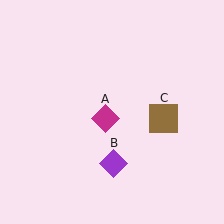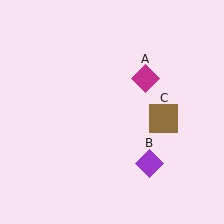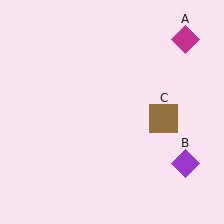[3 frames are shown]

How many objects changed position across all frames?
2 objects changed position: magenta diamond (object A), purple diamond (object B).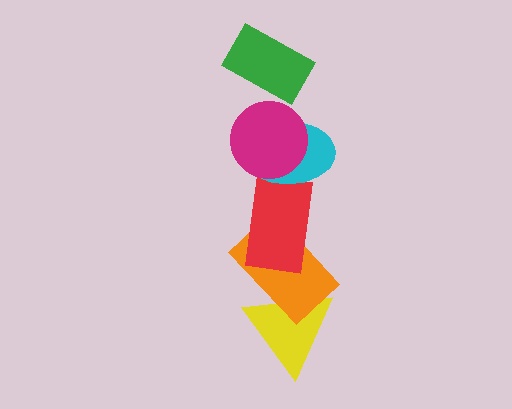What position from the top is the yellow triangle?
The yellow triangle is 6th from the top.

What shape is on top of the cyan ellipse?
The magenta circle is on top of the cyan ellipse.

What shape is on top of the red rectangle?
The cyan ellipse is on top of the red rectangle.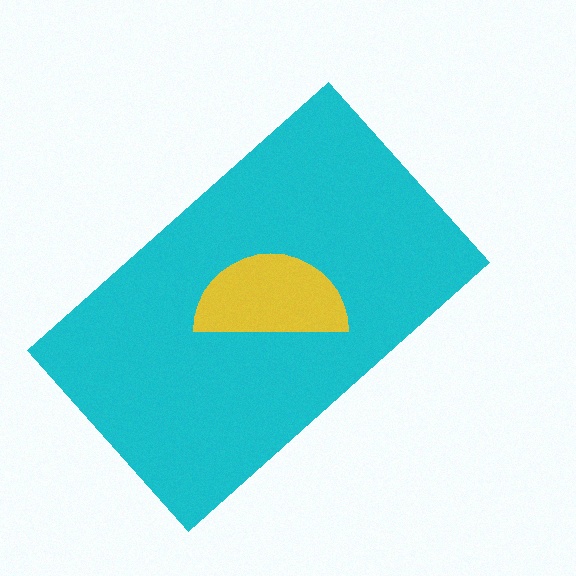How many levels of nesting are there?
2.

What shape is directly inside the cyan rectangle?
The yellow semicircle.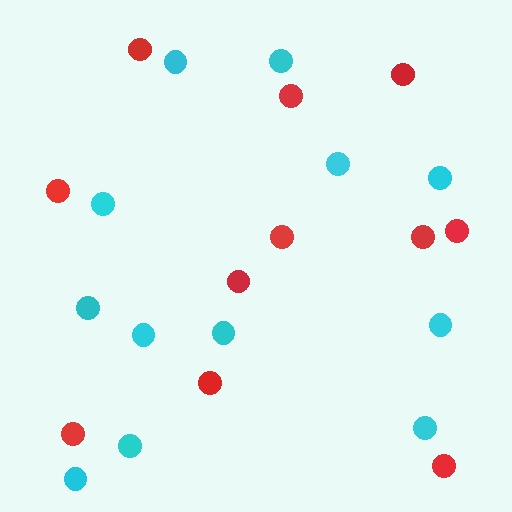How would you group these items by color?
There are 2 groups: one group of red circles (11) and one group of cyan circles (12).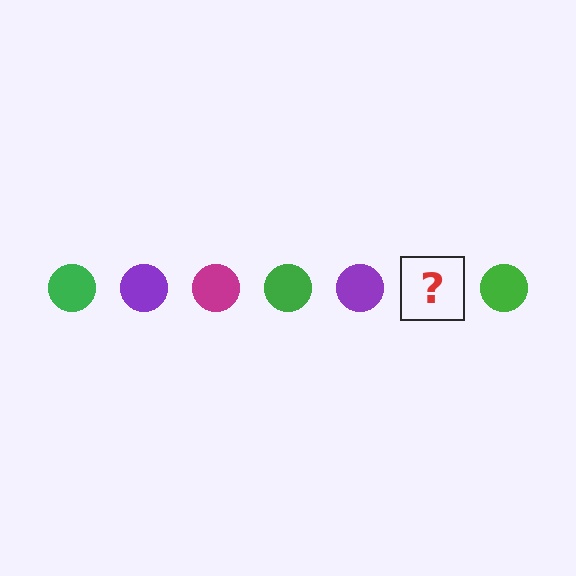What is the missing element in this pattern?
The missing element is a magenta circle.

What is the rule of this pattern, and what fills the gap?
The rule is that the pattern cycles through green, purple, magenta circles. The gap should be filled with a magenta circle.